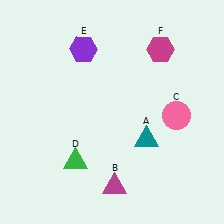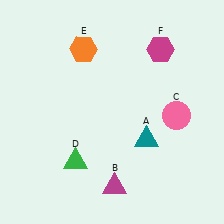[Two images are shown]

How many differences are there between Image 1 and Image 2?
There is 1 difference between the two images.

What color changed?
The hexagon (E) changed from purple in Image 1 to orange in Image 2.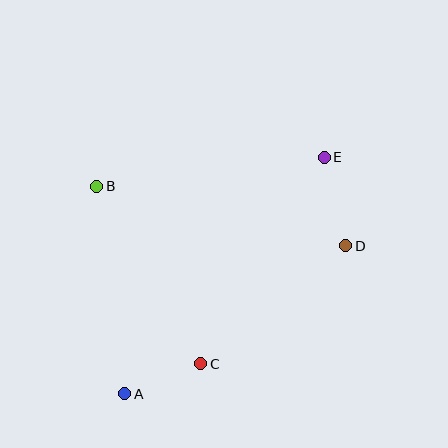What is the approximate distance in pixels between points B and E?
The distance between B and E is approximately 230 pixels.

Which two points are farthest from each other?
Points A and E are farthest from each other.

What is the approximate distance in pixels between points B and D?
The distance between B and D is approximately 256 pixels.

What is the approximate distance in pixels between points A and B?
The distance between A and B is approximately 209 pixels.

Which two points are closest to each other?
Points A and C are closest to each other.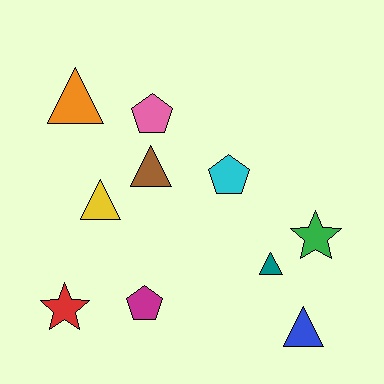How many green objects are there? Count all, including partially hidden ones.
There is 1 green object.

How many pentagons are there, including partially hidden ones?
There are 3 pentagons.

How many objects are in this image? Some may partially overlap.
There are 10 objects.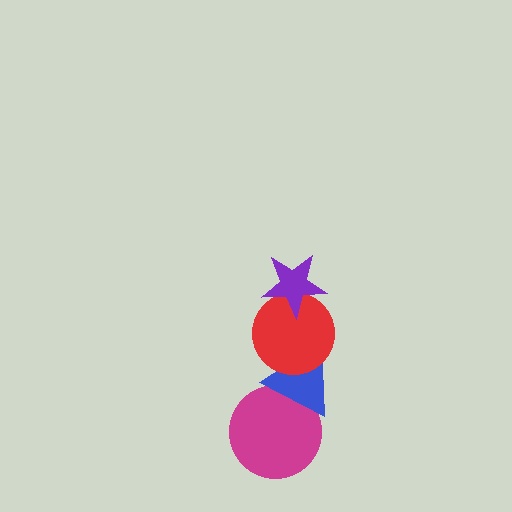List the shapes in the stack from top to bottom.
From top to bottom: the purple star, the red circle, the blue triangle, the magenta circle.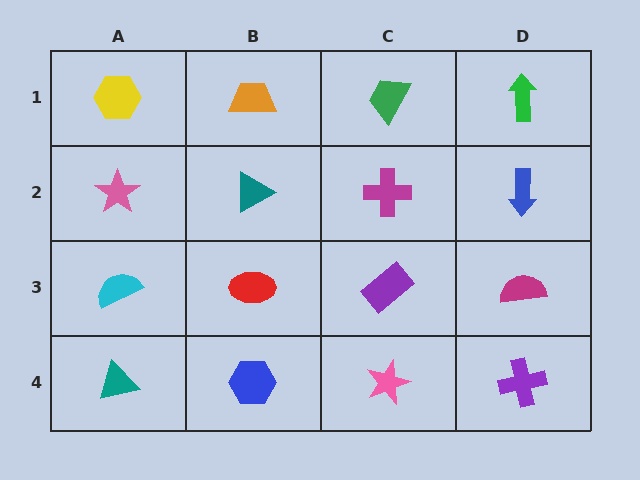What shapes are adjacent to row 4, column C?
A purple rectangle (row 3, column C), a blue hexagon (row 4, column B), a purple cross (row 4, column D).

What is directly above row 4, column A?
A cyan semicircle.